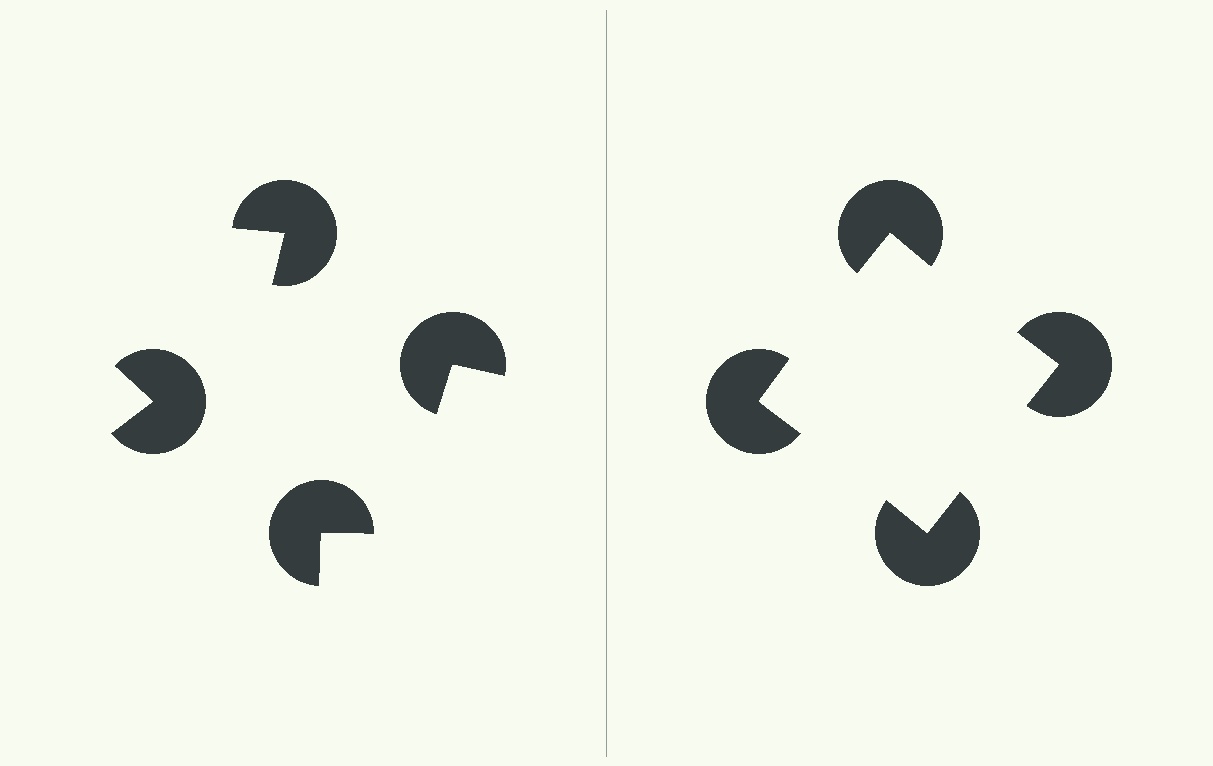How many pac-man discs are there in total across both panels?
8 — 4 on each side.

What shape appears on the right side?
An illusory square.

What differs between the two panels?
The pac-man discs are positioned identically on both sides; only the wedge orientations differ. On the right they align to a square; on the left they are misaligned.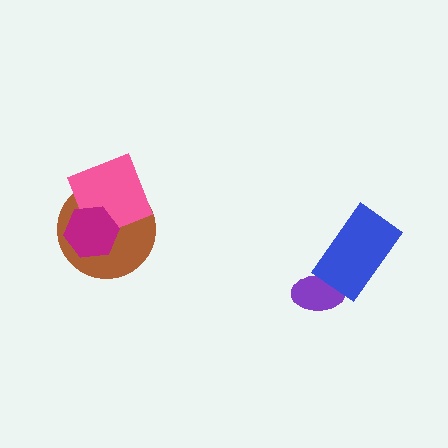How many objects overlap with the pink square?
2 objects overlap with the pink square.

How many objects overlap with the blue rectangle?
1 object overlaps with the blue rectangle.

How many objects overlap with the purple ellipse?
1 object overlaps with the purple ellipse.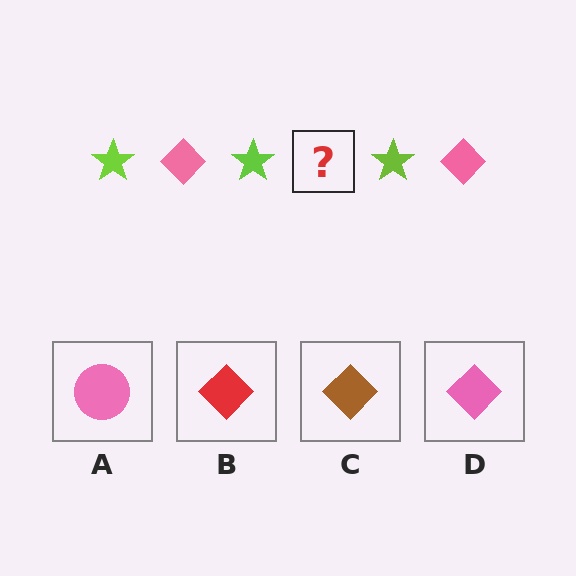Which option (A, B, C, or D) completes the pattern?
D.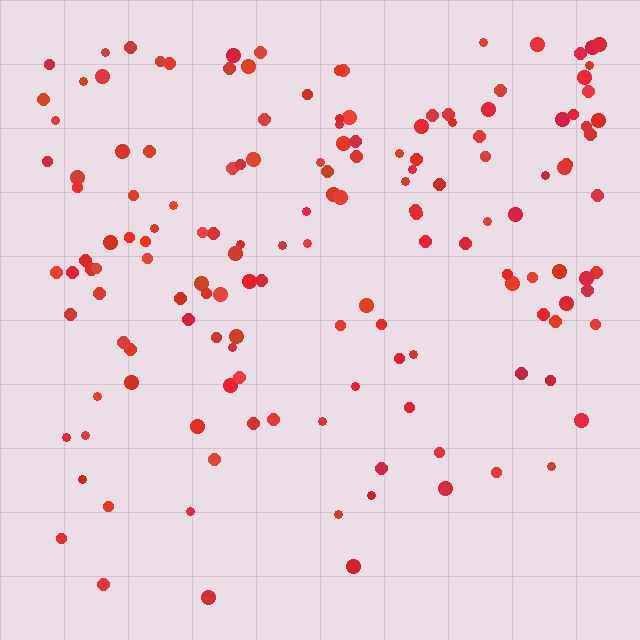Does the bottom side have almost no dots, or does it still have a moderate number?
Still a moderate number, just noticeably fewer than the top.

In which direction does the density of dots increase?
From bottom to top, with the top side densest.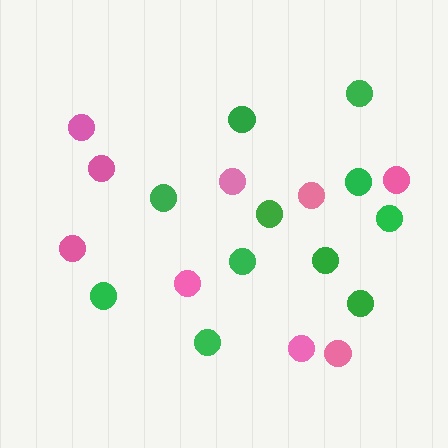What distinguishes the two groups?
There are 2 groups: one group of green circles (11) and one group of pink circles (9).